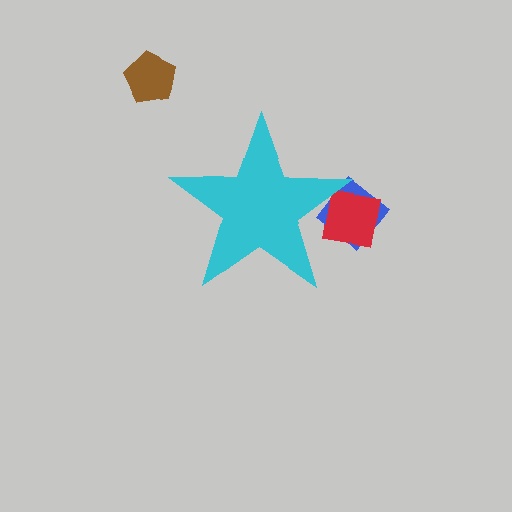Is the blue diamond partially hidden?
Yes, the blue diamond is partially hidden behind the cyan star.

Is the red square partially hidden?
Yes, the red square is partially hidden behind the cyan star.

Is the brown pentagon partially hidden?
No, the brown pentagon is fully visible.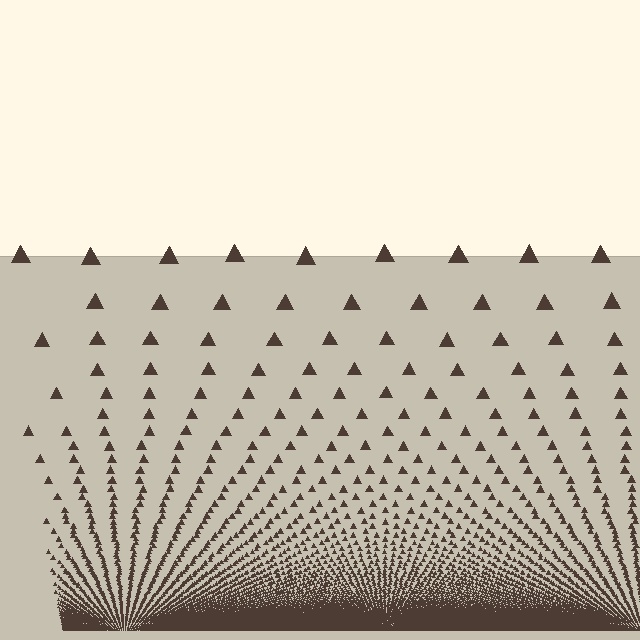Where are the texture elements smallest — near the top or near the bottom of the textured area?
Near the bottom.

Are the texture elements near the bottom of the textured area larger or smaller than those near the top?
Smaller. The gradient is inverted — elements near the bottom are smaller and denser.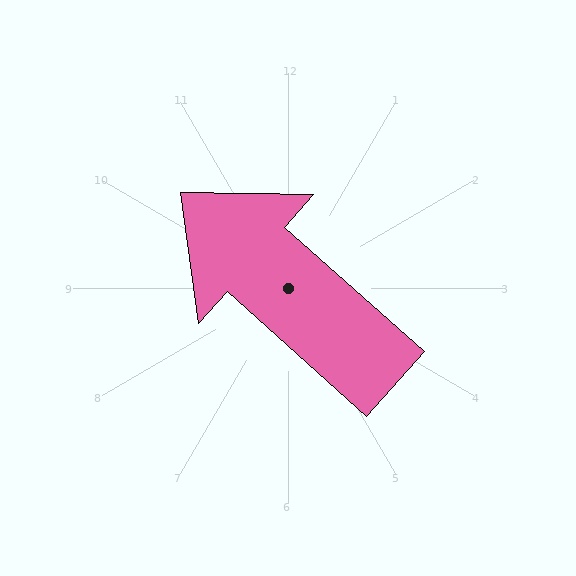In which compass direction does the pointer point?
Northwest.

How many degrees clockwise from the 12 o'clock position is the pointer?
Approximately 312 degrees.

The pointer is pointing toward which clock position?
Roughly 10 o'clock.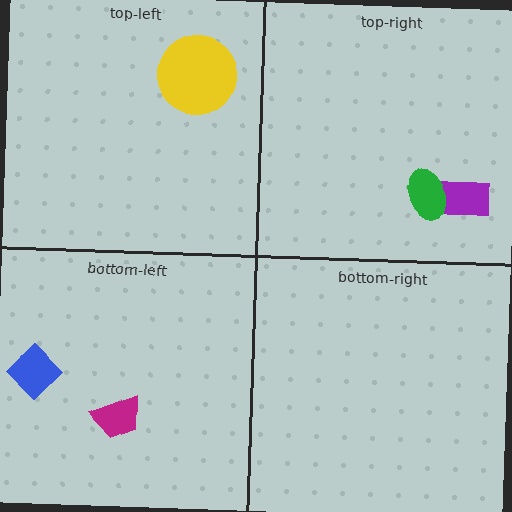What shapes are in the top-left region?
The yellow circle.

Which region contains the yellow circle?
The top-left region.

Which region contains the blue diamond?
The bottom-left region.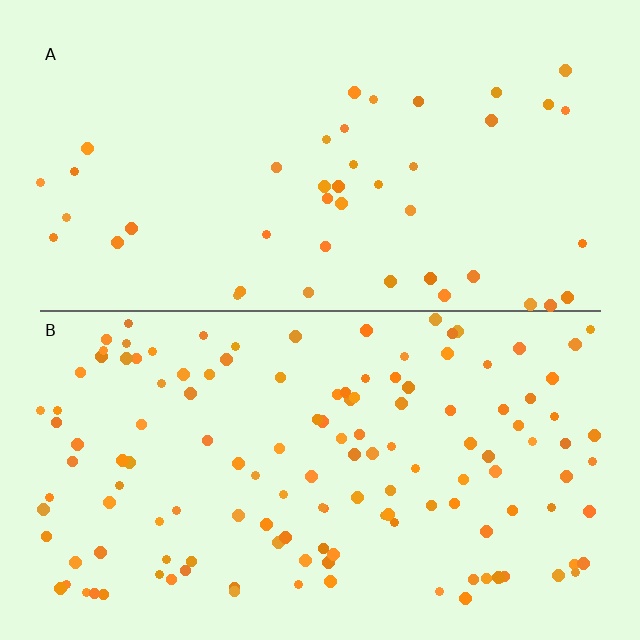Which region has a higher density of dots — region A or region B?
B (the bottom).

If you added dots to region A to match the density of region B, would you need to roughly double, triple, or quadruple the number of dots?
Approximately triple.